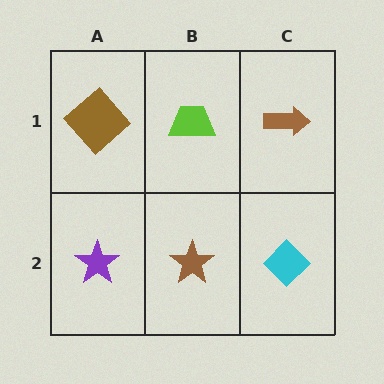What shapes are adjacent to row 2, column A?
A brown diamond (row 1, column A), a brown star (row 2, column B).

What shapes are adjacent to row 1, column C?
A cyan diamond (row 2, column C), a lime trapezoid (row 1, column B).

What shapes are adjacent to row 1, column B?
A brown star (row 2, column B), a brown diamond (row 1, column A), a brown arrow (row 1, column C).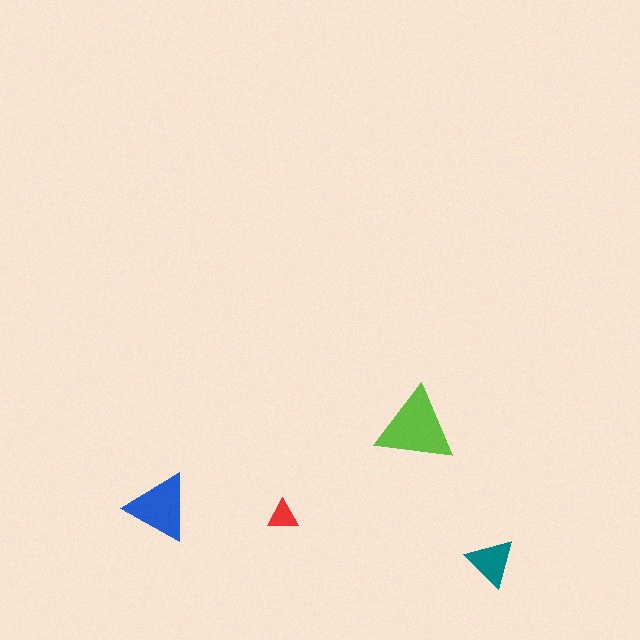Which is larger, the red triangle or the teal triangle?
The teal one.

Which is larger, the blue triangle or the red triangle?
The blue one.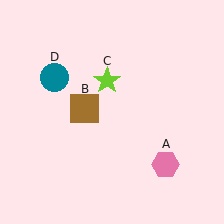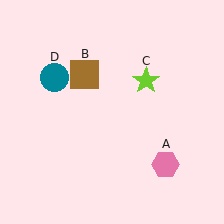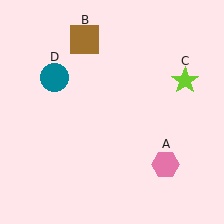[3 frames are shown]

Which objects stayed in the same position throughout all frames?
Pink hexagon (object A) and teal circle (object D) remained stationary.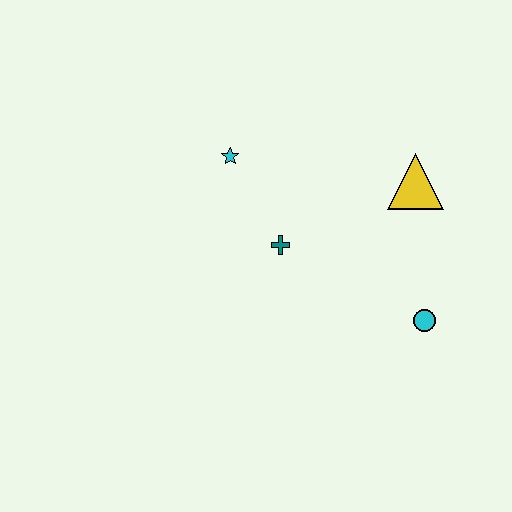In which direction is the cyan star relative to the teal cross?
The cyan star is above the teal cross.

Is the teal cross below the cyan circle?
No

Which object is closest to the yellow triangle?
The cyan circle is closest to the yellow triangle.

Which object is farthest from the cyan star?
The cyan circle is farthest from the cyan star.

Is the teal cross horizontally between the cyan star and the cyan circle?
Yes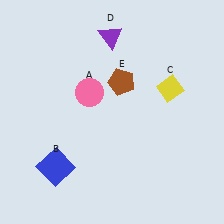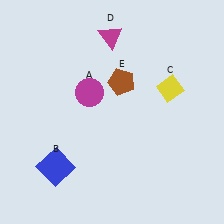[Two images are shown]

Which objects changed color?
A changed from pink to magenta. D changed from purple to magenta.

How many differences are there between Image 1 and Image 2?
There are 2 differences between the two images.